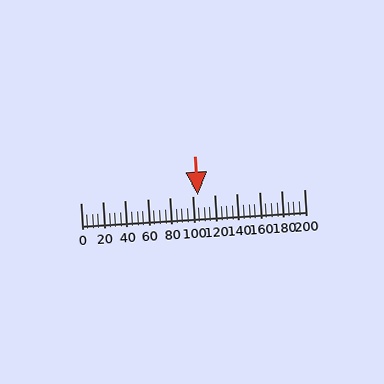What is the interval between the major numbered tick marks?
The major tick marks are spaced 20 units apart.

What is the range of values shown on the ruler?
The ruler shows values from 0 to 200.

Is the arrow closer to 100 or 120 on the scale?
The arrow is closer to 100.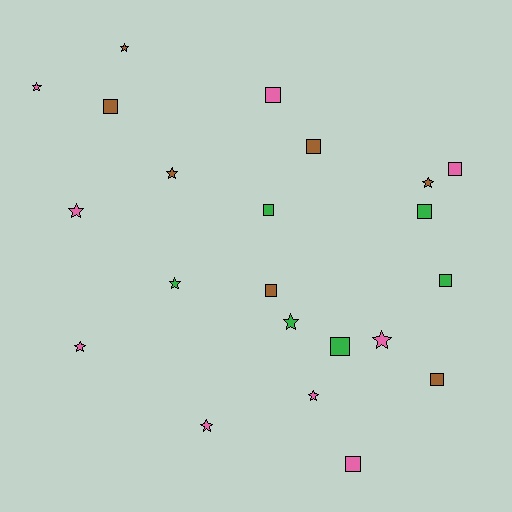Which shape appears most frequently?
Square, with 11 objects.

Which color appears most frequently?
Pink, with 9 objects.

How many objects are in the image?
There are 22 objects.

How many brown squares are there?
There are 4 brown squares.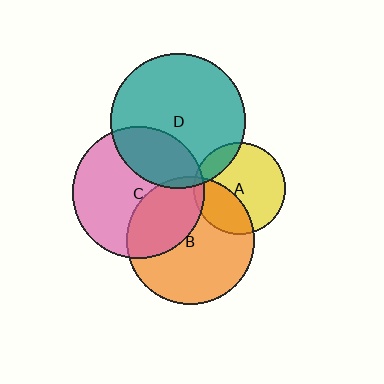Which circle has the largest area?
Circle D (teal).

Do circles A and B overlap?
Yes.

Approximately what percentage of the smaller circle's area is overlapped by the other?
Approximately 35%.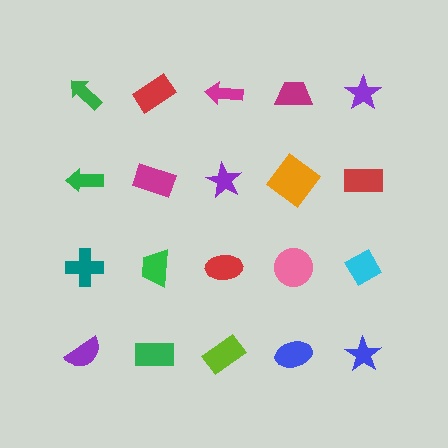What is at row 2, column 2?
A magenta rectangle.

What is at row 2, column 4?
An orange diamond.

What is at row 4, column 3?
A lime rectangle.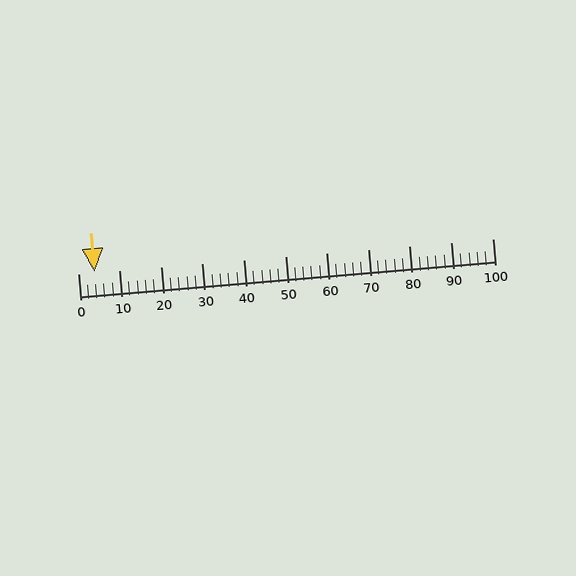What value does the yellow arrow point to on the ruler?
The yellow arrow points to approximately 4.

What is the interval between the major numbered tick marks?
The major tick marks are spaced 10 units apart.